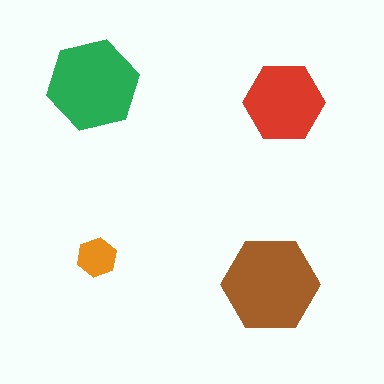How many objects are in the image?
There are 4 objects in the image.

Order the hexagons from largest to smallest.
the brown one, the green one, the red one, the orange one.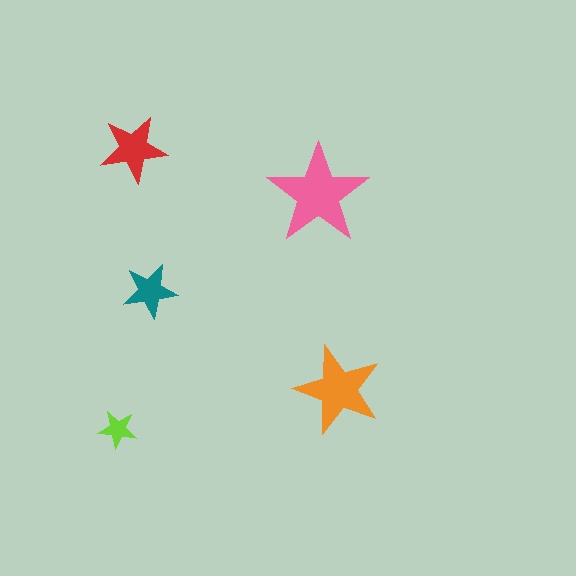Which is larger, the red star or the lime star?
The red one.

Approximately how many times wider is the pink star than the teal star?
About 2 times wider.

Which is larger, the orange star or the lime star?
The orange one.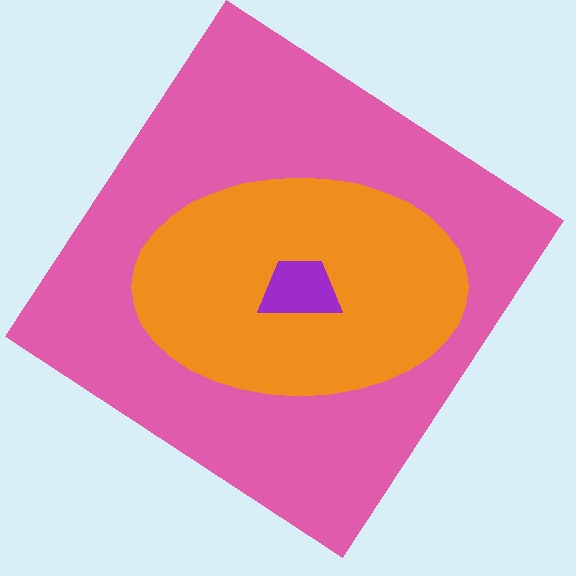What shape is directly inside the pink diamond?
The orange ellipse.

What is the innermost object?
The purple trapezoid.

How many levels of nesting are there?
3.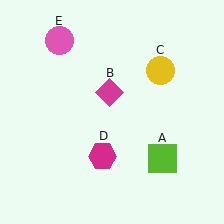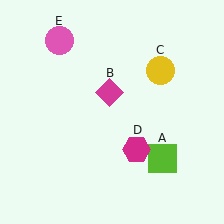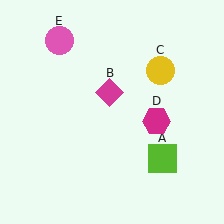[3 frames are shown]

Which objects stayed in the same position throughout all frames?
Lime square (object A) and magenta diamond (object B) and yellow circle (object C) and pink circle (object E) remained stationary.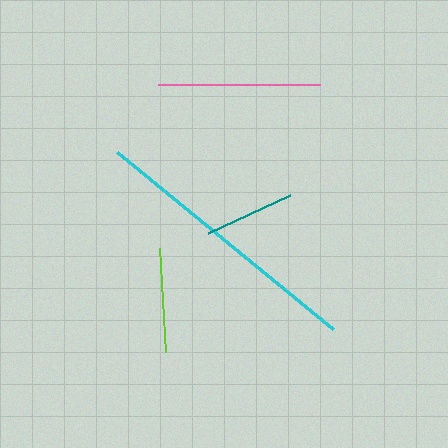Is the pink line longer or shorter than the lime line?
The pink line is longer than the lime line.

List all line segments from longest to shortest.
From longest to shortest: cyan, pink, lime, teal.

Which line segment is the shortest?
The teal line is the shortest at approximately 90 pixels.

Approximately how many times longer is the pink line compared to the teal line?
The pink line is approximately 1.8 times the length of the teal line.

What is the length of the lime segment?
The lime segment is approximately 105 pixels long.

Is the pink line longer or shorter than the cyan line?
The cyan line is longer than the pink line.